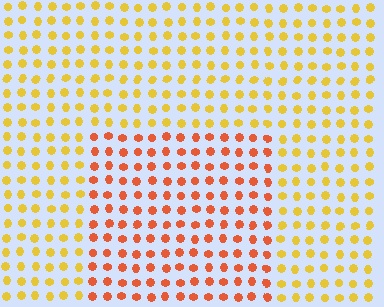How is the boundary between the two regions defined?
The boundary is defined purely by a slight shift in hue (about 37 degrees). Spacing, size, and orientation are identical on both sides.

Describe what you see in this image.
The image is filled with small yellow elements in a uniform arrangement. A rectangle-shaped region is visible where the elements are tinted to a slightly different hue, forming a subtle color boundary.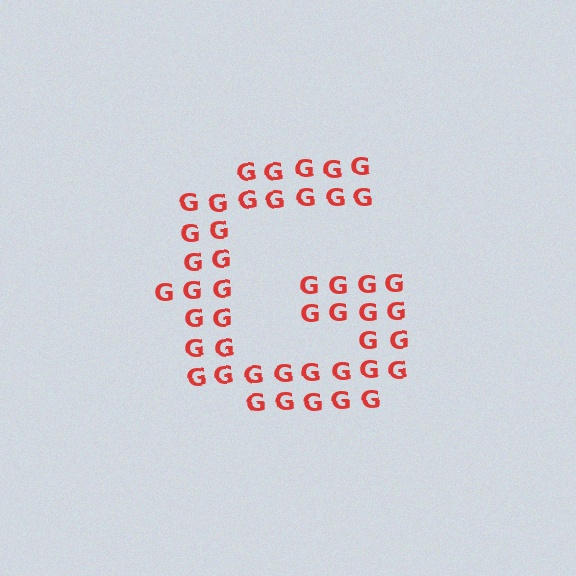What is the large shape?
The large shape is the letter G.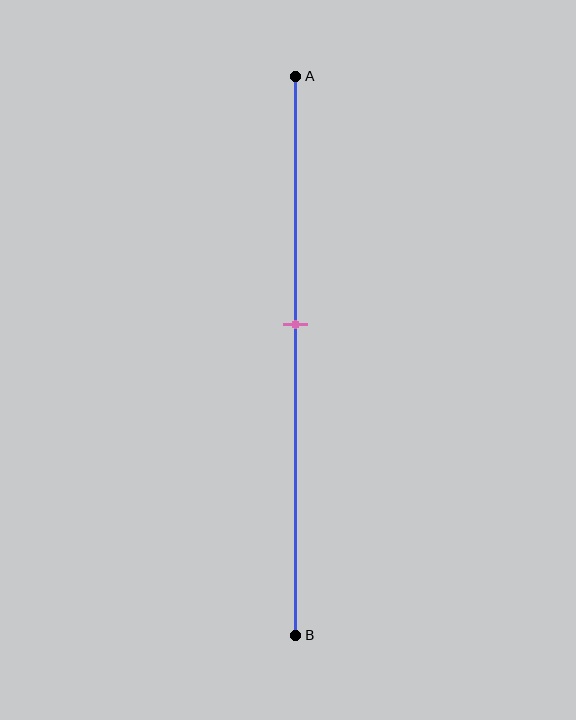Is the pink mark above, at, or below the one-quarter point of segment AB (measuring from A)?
The pink mark is below the one-quarter point of segment AB.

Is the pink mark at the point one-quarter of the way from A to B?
No, the mark is at about 45% from A, not at the 25% one-quarter point.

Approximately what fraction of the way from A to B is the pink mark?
The pink mark is approximately 45% of the way from A to B.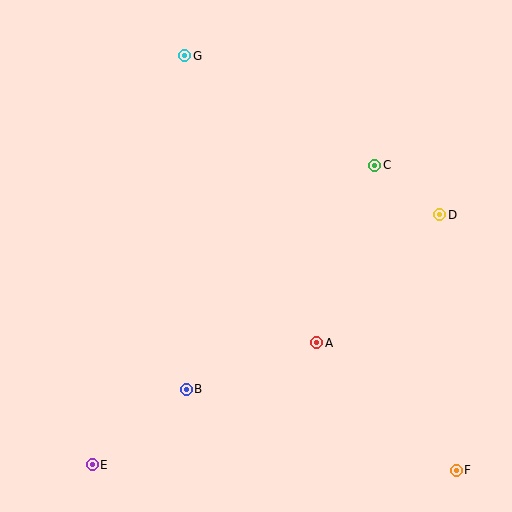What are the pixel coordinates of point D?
Point D is at (440, 215).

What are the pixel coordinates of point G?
Point G is at (185, 56).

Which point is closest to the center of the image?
Point A at (317, 343) is closest to the center.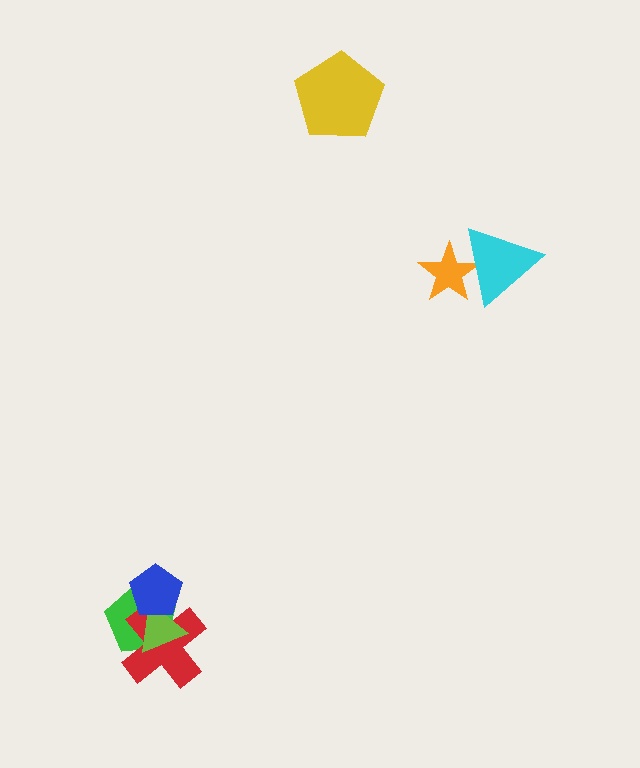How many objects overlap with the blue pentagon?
3 objects overlap with the blue pentagon.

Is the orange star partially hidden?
Yes, it is partially covered by another shape.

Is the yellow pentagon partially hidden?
No, no other shape covers it.